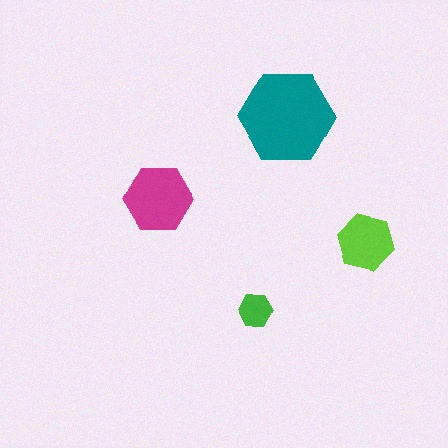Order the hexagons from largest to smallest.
the teal one, the magenta one, the lime one, the green one.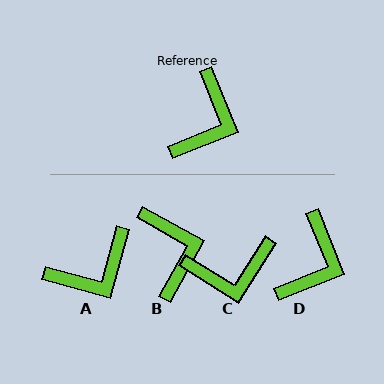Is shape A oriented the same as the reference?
No, it is off by about 37 degrees.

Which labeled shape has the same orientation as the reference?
D.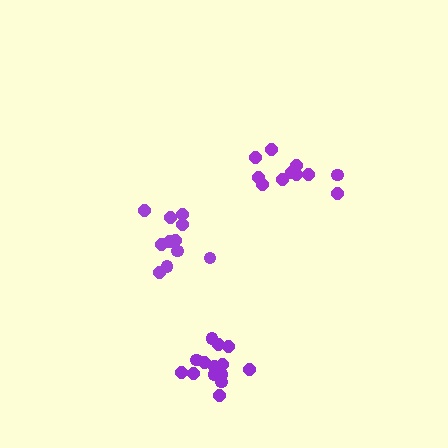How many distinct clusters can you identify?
There are 3 distinct clusters.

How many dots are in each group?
Group 1: 11 dots, Group 2: 12 dots, Group 3: 14 dots (37 total).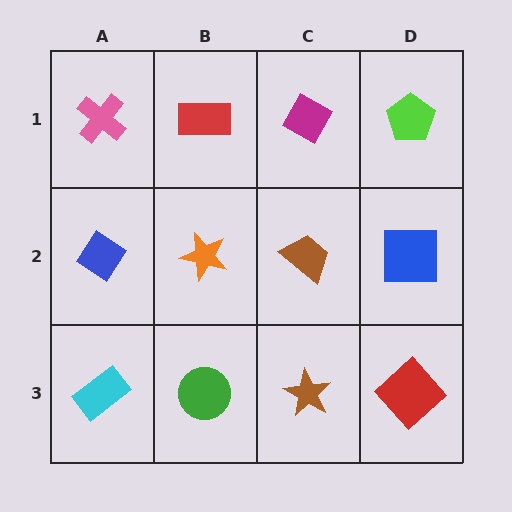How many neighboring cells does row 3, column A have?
2.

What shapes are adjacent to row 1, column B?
An orange star (row 2, column B), a pink cross (row 1, column A), a magenta diamond (row 1, column C).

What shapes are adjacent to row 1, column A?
A blue diamond (row 2, column A), a red rectangle (row 1, column B).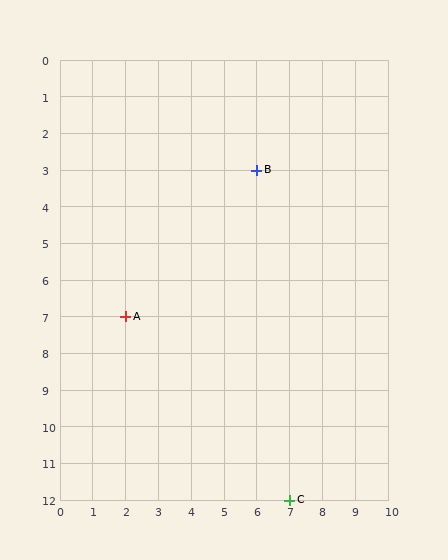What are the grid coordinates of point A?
Point A is at grid coordinates (2, 7).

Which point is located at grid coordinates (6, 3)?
Point B is at (6, 3).